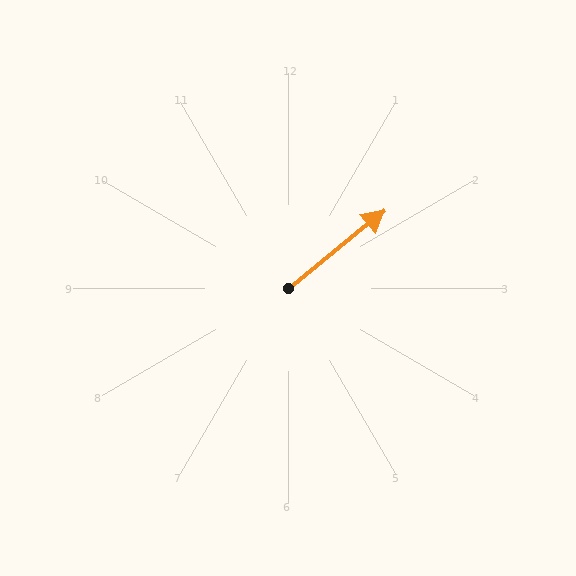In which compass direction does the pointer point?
Northeast.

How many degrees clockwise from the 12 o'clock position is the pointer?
Approximately 51 degrees.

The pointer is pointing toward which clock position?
Roughly 2 o'clock.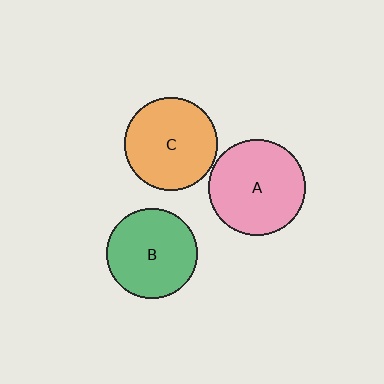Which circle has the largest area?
Circle A (pink).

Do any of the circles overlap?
No, none of the circles overlap.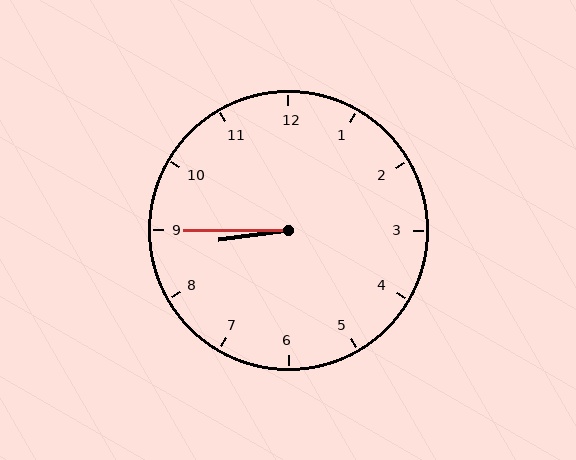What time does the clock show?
8:45.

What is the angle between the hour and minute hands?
Approximately 8 degrees.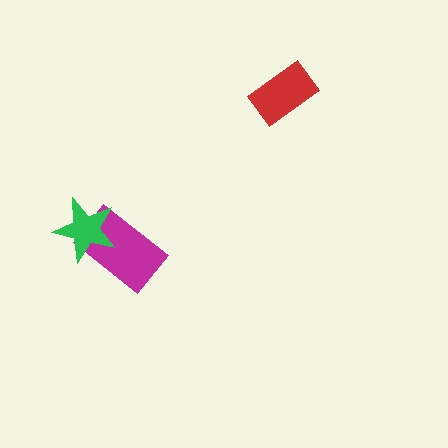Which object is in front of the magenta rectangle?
The green star is in front of the magenta rectangle.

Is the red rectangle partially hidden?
No, no other shape covers it.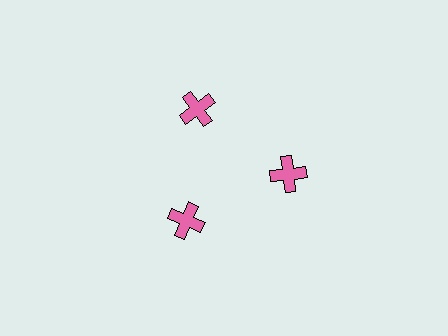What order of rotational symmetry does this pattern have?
This pattern has 3-fold rotational symmetry.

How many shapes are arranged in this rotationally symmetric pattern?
There are 3 shapes, arranged in 3 groups of 1.